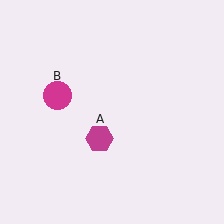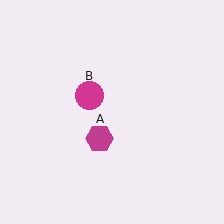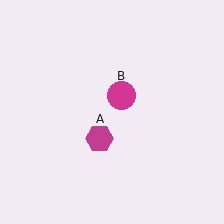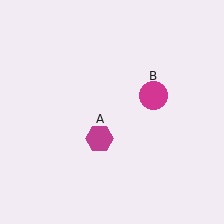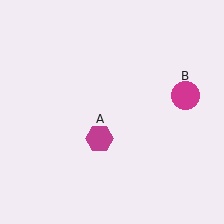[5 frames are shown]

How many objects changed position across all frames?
1 object changed position: magenta circle (object B).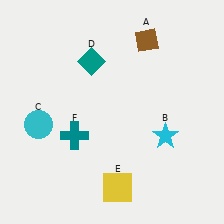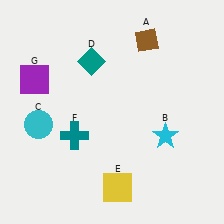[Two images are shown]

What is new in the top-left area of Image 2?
A purple square (G) was added in the top-left area of Image 2.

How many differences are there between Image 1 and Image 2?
There is 1 difference between the two images.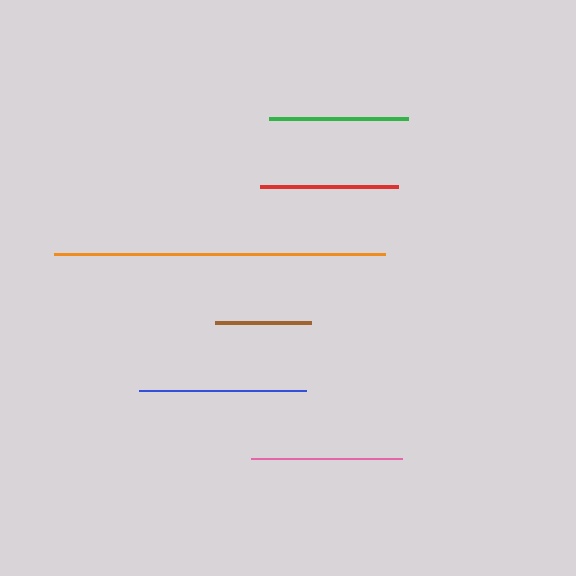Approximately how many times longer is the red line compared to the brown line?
The red line is approximately 1.4 times the length of the brown line.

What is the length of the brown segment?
The brown segment is approximately 96 pixels long.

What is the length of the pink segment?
The pink segment is approximately 151 pixels long.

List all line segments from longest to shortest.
From longest to shortest: orange, blue, pink, green, red, brown.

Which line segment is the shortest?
The brown line is the shortest at approximately 96 pixels.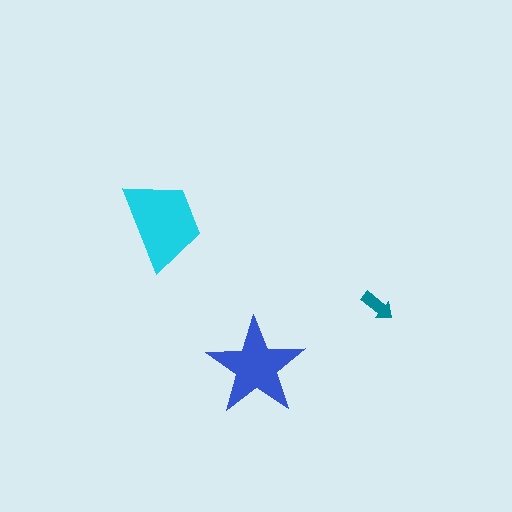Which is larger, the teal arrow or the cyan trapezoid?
The cyan trapezoid.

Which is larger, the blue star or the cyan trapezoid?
The cyan trapezoid.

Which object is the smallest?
The teal arrow.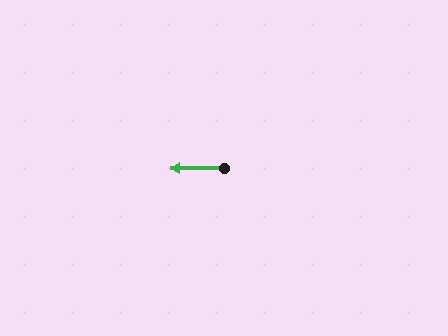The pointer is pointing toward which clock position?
Roughly 9 o'clock.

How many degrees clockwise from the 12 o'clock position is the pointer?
Approximately 270 degrees.